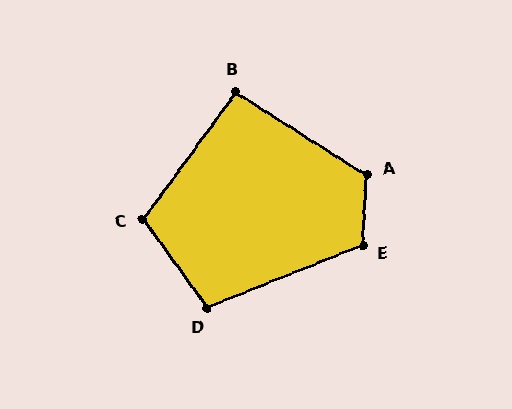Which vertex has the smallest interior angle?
B, at approximately 94 degrees.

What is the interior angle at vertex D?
Approximately 104 degrees (obtuse).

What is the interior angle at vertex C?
Approximately 108 degrees (obtuse).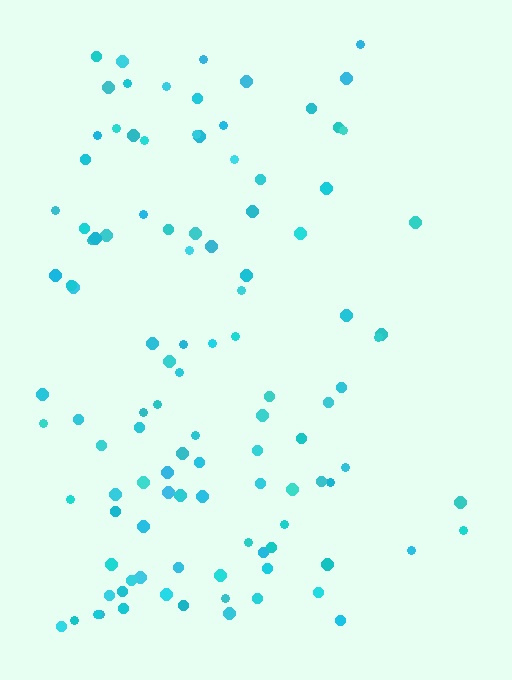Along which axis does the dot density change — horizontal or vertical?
Horizontal.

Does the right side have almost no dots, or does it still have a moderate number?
Still a moderate number, just noticeably fewer than the left.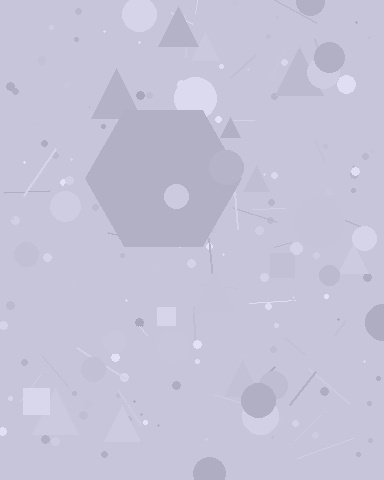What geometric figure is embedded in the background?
A hexagon is embedded in the background.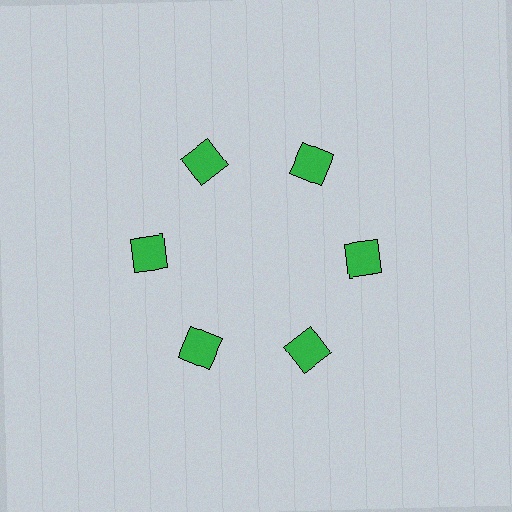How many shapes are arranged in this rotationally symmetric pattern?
There are 6 shapes, arranged in 6 groups of 1.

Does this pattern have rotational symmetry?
Yes, this pattern has 6-fold rotational symmetry. It looks the same after rotating 60 degrees around the center.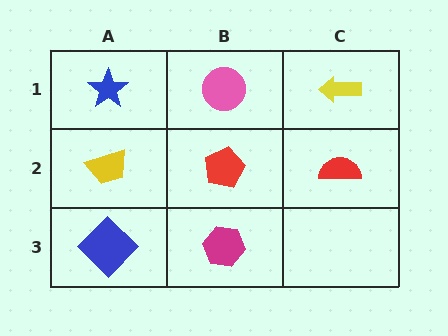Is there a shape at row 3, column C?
No, that cell is empty.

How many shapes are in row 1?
3 shapes.